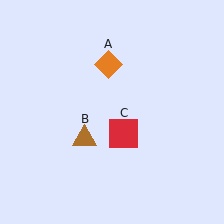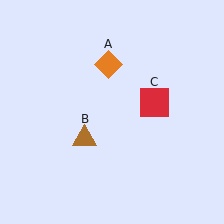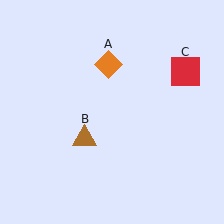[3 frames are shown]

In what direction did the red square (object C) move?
The red square (object C) moved up and to the right.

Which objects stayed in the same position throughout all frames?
Orange diamond (object A) and brown triangle (object B) remained stationary.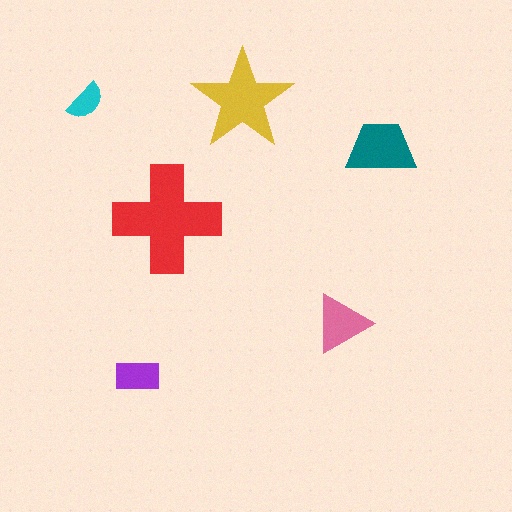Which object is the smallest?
The cyan semicircle.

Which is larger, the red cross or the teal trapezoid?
The red cross.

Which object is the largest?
The red cross.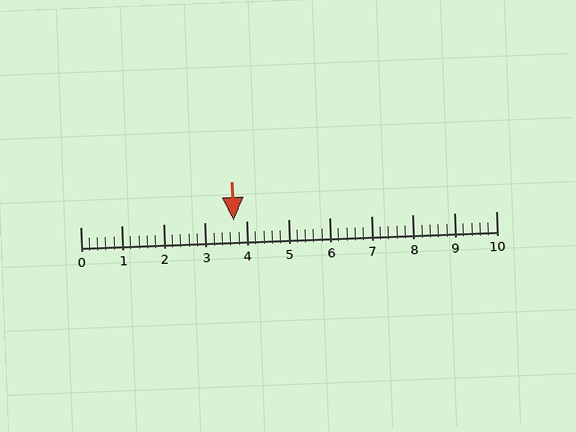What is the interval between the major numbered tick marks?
The major tick marks are spaced 1 units apart.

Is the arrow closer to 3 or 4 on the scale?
The arrow is closer to 4.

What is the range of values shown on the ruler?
The ruler shows values from 0 to 10.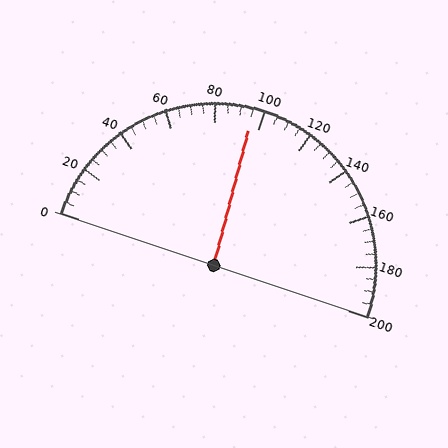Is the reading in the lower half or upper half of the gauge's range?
The reading is in the lower half of the range (0 to 200).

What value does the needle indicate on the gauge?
The needle indicates approximately 95.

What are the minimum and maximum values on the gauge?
The gauge ranges from 0 to 200.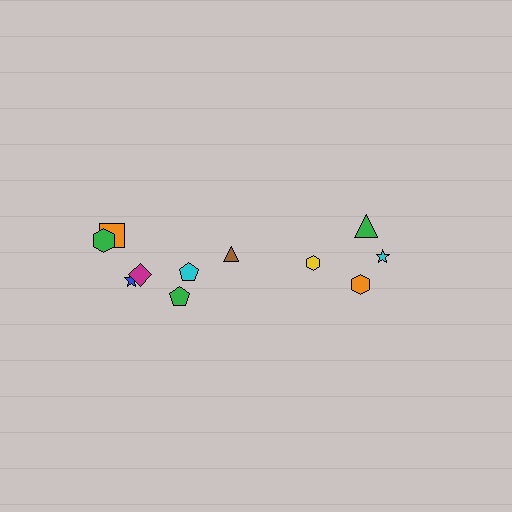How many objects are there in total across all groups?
There are 11 objects.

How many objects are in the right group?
There are 4 objects.